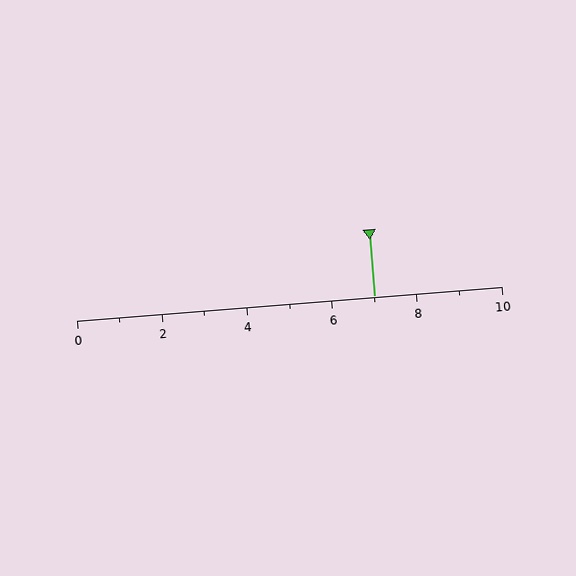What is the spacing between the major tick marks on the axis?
The major ticks are spaced 2 apart.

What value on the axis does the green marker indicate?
The marker indicates approximately 7.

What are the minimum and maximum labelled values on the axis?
The axis runs from 0 to 10.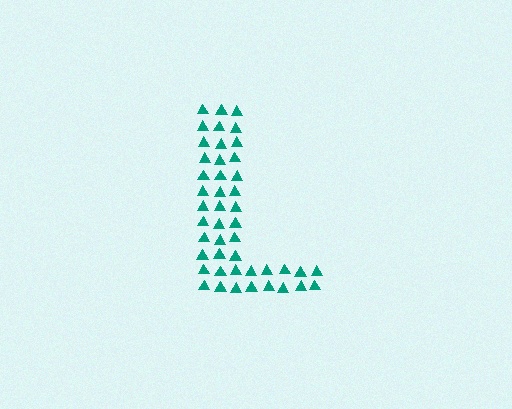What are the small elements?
The small elements are triangles.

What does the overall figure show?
The overall figure shows the letter L.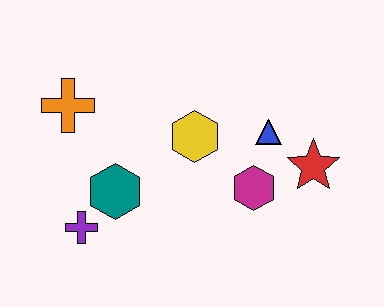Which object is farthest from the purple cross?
The red star is farthest from the purple cross.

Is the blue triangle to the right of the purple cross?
Yes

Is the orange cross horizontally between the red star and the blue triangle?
No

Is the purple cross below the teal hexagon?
Yes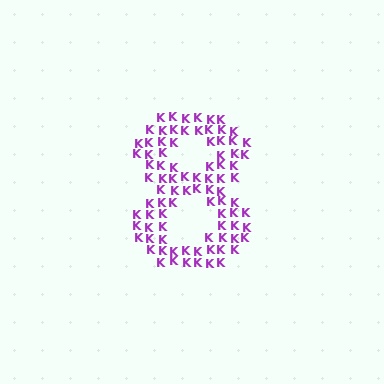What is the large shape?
The large shape is the digit 8.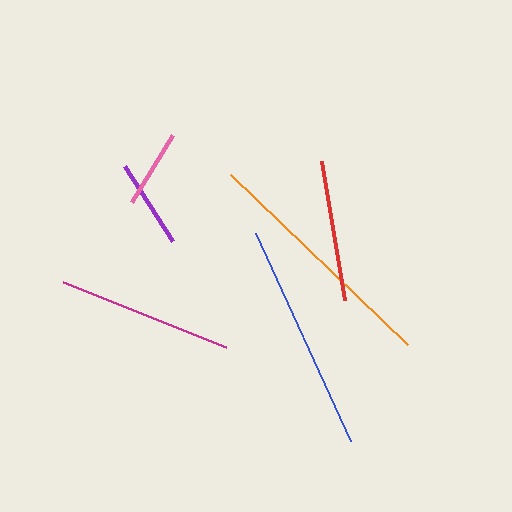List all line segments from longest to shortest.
From longest to shortest: orange, blue, magenta, red, purple, pink.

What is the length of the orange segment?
The orange segment is approximately 246 pixels long.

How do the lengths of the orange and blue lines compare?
The orange and blue lines are approximately the same length.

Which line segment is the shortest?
The pink line is the shortest at approximately 79 pixels.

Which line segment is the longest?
The orange line is the longest at approximately 246 pixels.